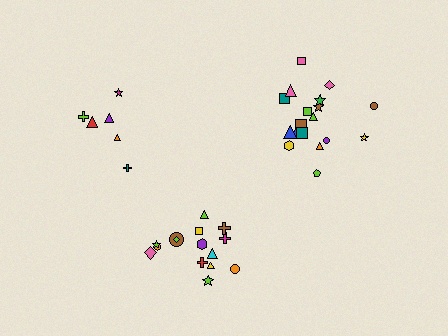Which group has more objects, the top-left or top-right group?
The top-right group.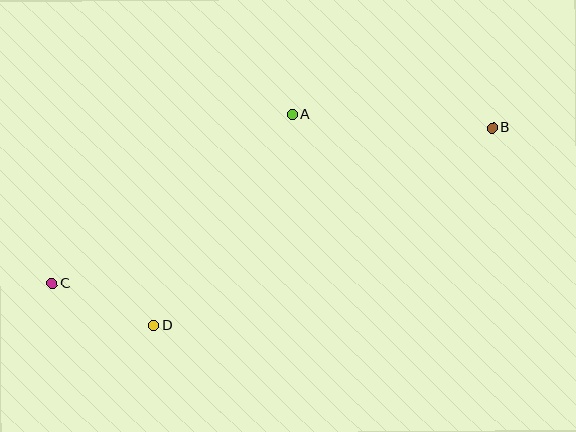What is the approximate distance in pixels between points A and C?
The distance between A and C is approximately 294 pixels.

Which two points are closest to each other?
Points C and D are closest to each other.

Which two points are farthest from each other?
Points B and C are farthest from each other.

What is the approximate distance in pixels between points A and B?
The distance between A and B is approximately 201 pixels.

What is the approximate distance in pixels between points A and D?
The distance between A and D is approximately 253 pixels.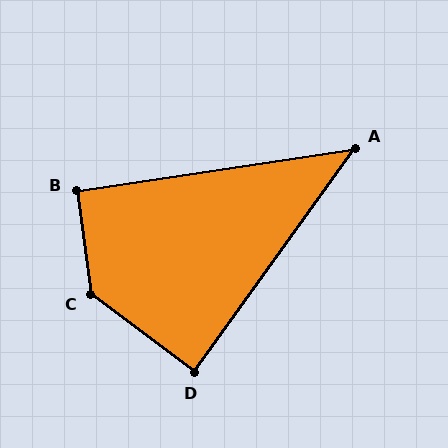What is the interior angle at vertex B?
Approximately 91 degrees (approximately right).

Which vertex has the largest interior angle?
C, at approximately 134 degrees.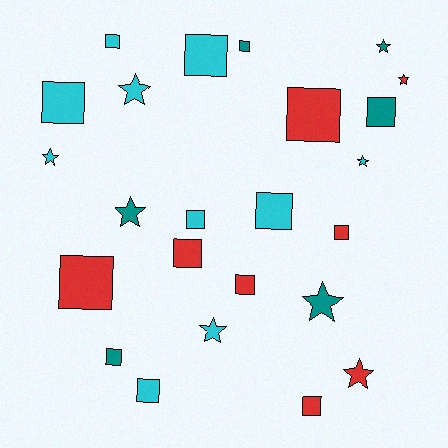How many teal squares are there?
There are 3 teal squares.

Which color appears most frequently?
Cyan, with 10 objects.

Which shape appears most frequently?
Square, with 15 objects.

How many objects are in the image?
There are 24 objects.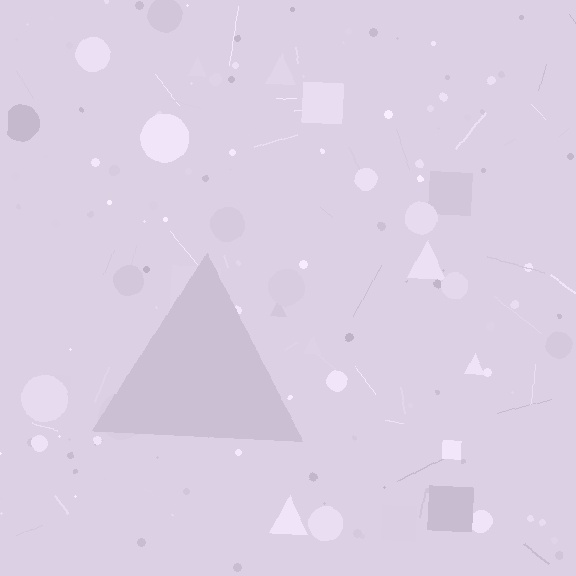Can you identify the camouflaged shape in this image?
The camouflaged shape is a triangle.